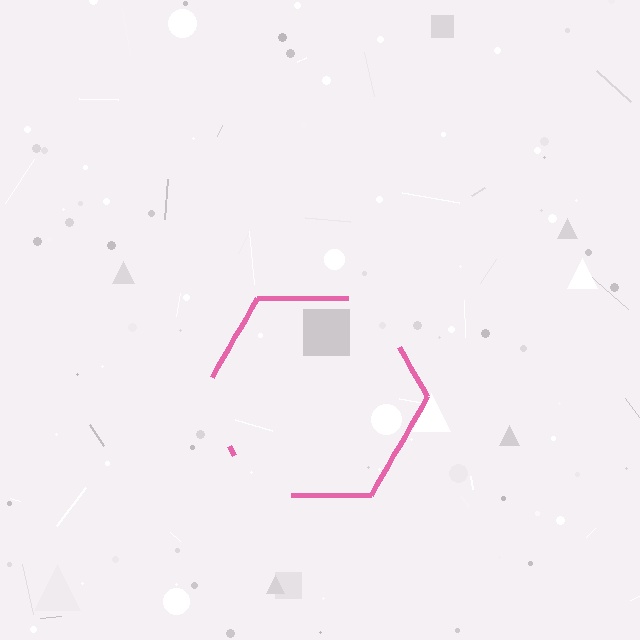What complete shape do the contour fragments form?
The contour fragments form a hexagon.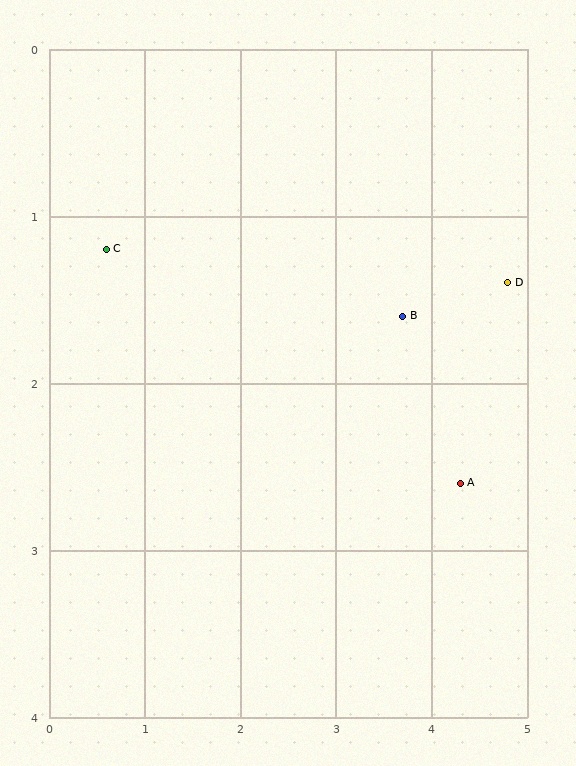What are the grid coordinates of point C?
Point C is at approximately (0.6, 1.2).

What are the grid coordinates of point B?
Point B is at approximately (3.7, 1.6).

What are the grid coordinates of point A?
Point A is at approximately (4.3, 2.6).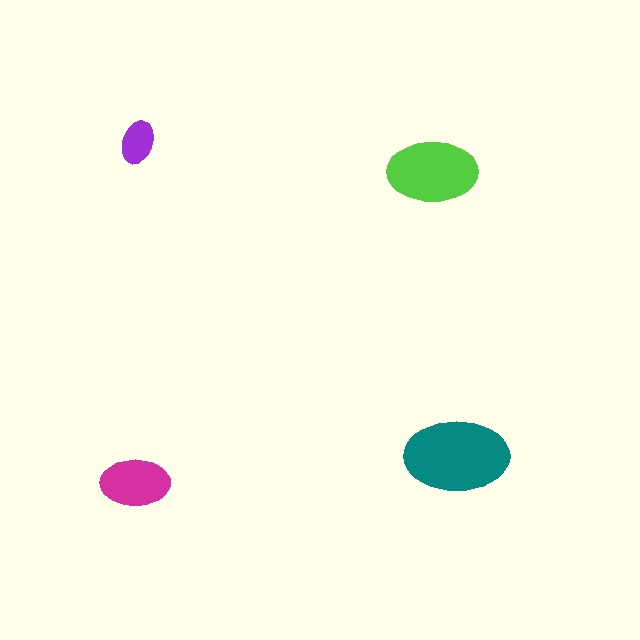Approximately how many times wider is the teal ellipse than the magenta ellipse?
About 1.5 times wider.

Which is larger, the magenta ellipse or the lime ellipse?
The lime one.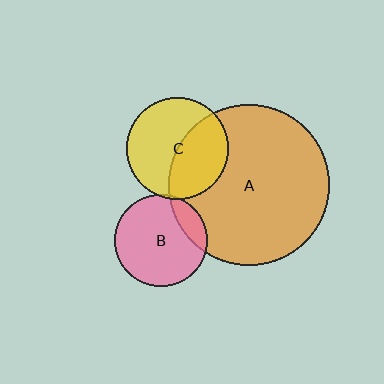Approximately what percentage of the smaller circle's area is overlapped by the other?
Approximately 5%.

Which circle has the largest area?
Circle A (orange).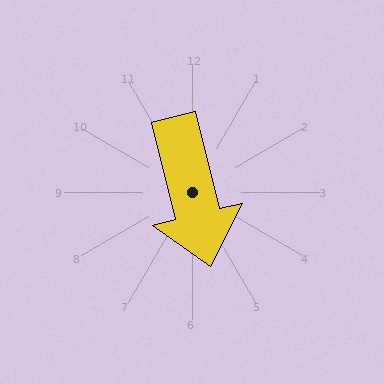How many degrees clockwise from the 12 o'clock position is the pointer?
Approximately 166 degrees.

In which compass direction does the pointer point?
South.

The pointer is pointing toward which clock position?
Roughly 6 o'clock.